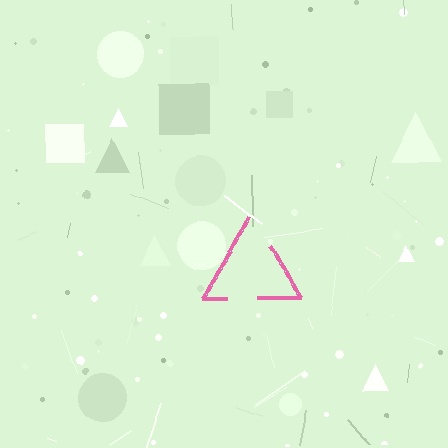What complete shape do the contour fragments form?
The contour fragments form a triangle.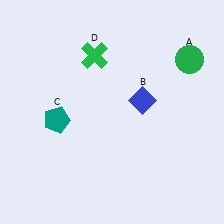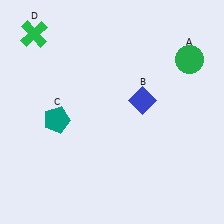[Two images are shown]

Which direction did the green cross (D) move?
The green cross (D) moved left.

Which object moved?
The green cross (D) moved left.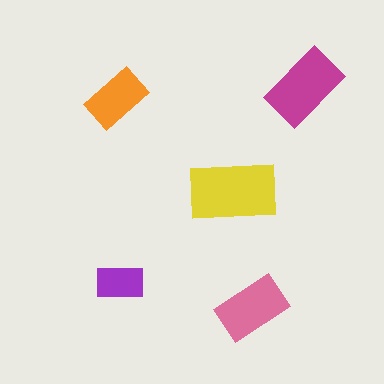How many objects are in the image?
There are 5 objects in the image.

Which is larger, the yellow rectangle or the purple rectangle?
The yellow one.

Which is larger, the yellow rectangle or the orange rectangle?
The yellow one.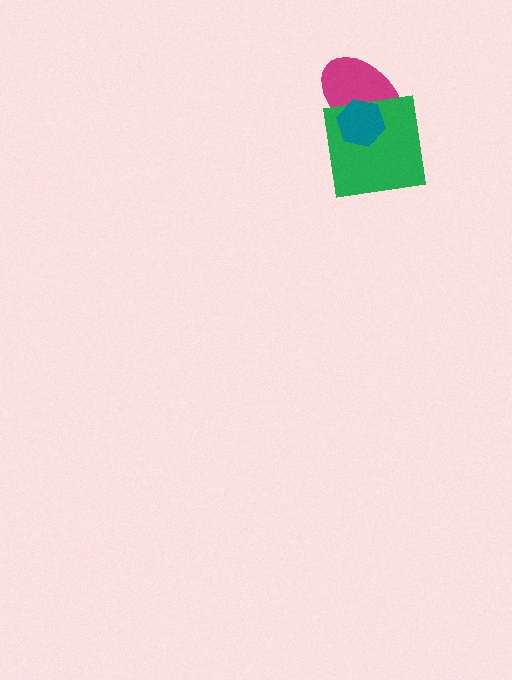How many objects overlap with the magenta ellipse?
2 objects overlap with the magenta ellipse.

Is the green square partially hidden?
Yes, it is partially covered by another shape.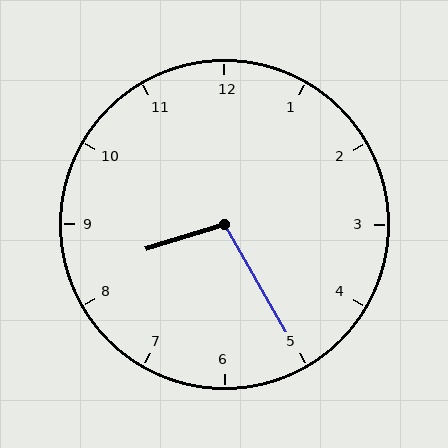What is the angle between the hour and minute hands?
Approximately 102 degrees.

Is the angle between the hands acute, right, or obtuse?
It is obtuse.